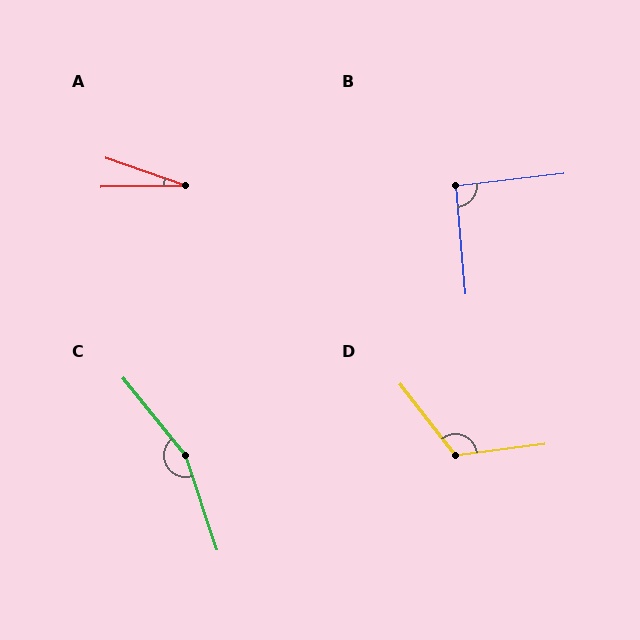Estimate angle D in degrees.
Approximately 121 degrees.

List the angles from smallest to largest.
A (20°), B (92°), D (121°), C (160°).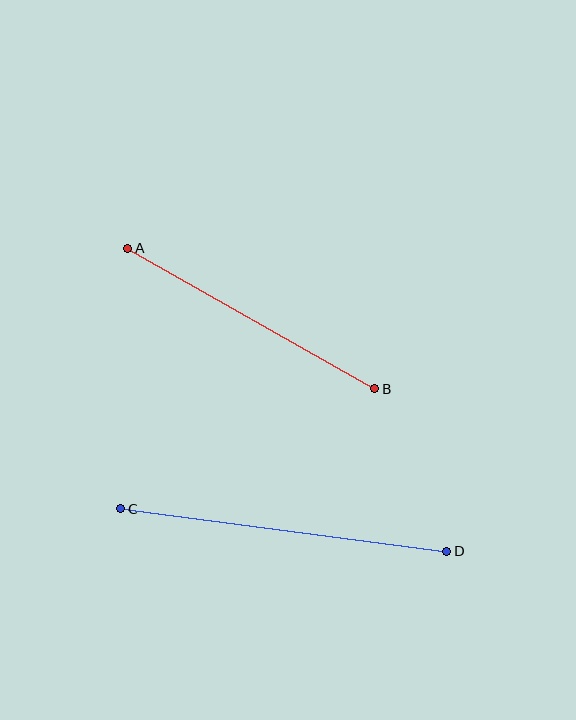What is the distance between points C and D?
The distance is approximately 329 pixels.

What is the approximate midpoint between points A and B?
The midpoint is at approximately (251, 318) pixels.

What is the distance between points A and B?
The distance is approximately 284 pixels.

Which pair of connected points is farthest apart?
Points C and D are farthest apart.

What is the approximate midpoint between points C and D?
The midpoint is at approximately (284, 530) pixels.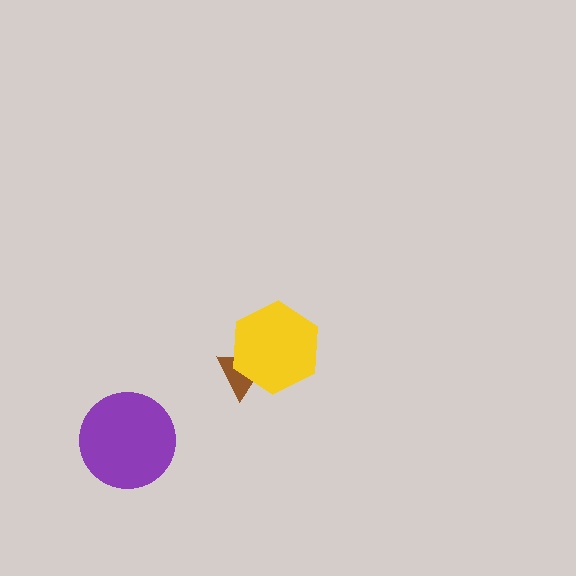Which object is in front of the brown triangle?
The yellow hexagon is in front of the brown triangle.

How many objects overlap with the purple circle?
0 objects overlap with the purple circle.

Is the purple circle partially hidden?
No, no other shape covers it.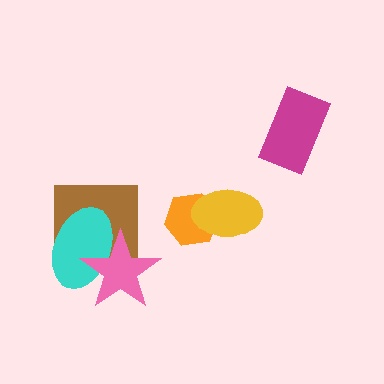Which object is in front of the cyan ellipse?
The pink star is in front of the cyan ellipse.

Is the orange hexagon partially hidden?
Yes, it is partially covered by another shape.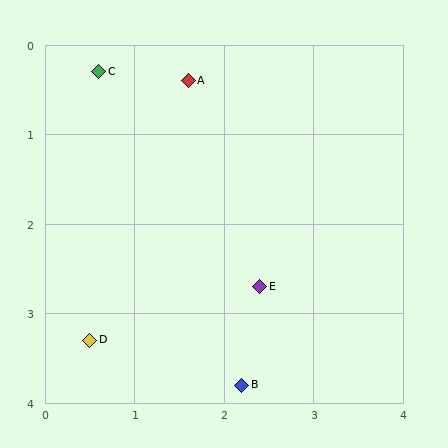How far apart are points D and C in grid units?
Points D and C are about 3.0 grid units apart.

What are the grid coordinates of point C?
Point C is at approximately (0.6, 0.3).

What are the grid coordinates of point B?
Point B is at approximately (2.2, 3.8).